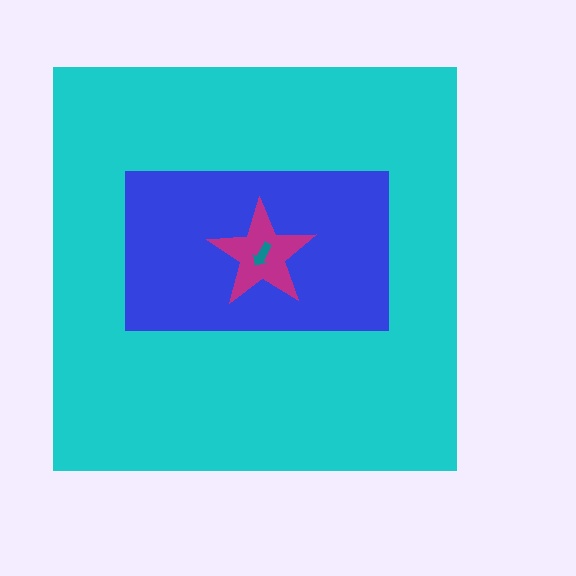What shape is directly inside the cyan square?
The blue rectangle.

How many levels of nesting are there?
4.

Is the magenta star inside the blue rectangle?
Yes.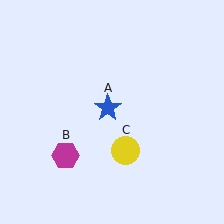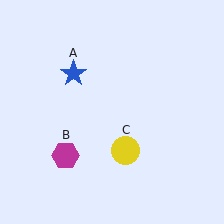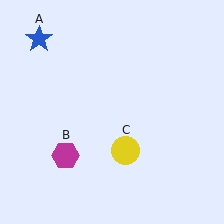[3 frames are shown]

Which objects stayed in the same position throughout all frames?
Magenta hexagon (object B) and yellow circle (object C) remained stationary.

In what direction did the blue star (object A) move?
The blue star (object A) moved up and to the left.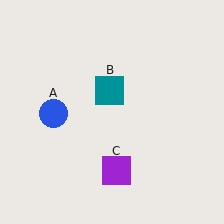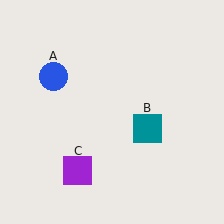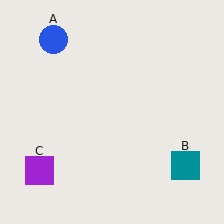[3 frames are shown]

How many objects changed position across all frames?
3 objects changed position: blue circle (object A), teal square (object B), purple square (object C).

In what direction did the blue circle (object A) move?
The blue circle (object A) moved up.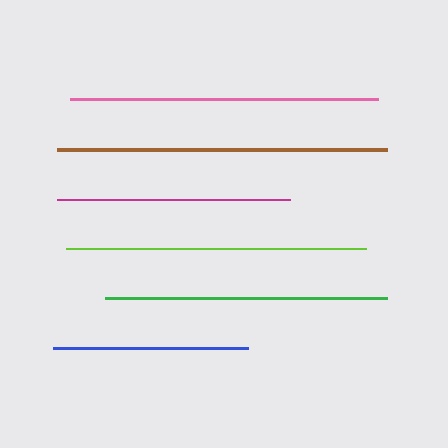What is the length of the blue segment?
The blue segment is approximately 195 pixels long.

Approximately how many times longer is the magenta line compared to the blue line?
The magenta line is approximately 1.2 times the length of the blue line.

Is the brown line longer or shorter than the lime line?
The brown line is longer than the lime line.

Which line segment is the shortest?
The blue line is the shortest at approximately 195 pixels.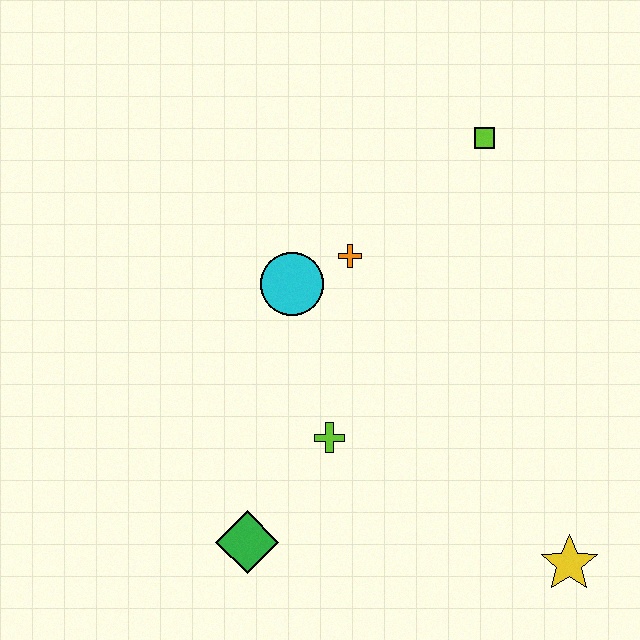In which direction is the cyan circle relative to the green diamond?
The cyan circle is above the green diamond.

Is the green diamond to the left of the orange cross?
Yes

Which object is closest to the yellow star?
The lime cross is closest to the yellow star.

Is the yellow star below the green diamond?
Yes